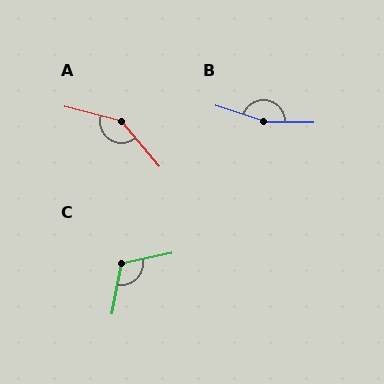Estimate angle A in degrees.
Approximately 145 degrees.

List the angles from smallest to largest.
C (112°), A (145°), B (162°).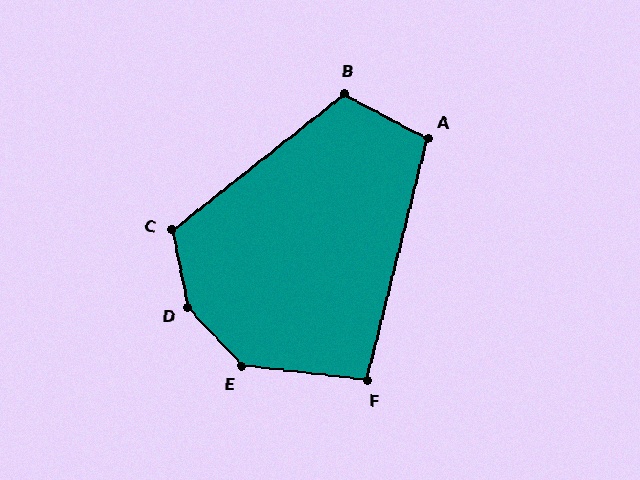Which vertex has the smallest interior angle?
F, at approximately 97 degrees.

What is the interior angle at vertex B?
Approximately 114 degrees (obtuse).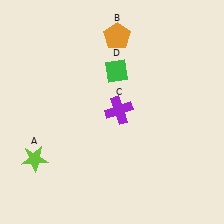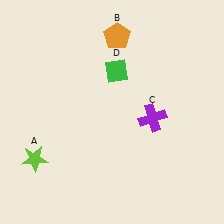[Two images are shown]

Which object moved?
The purple cross (C) moved right.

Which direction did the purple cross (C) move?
The purple cross (C) moved right.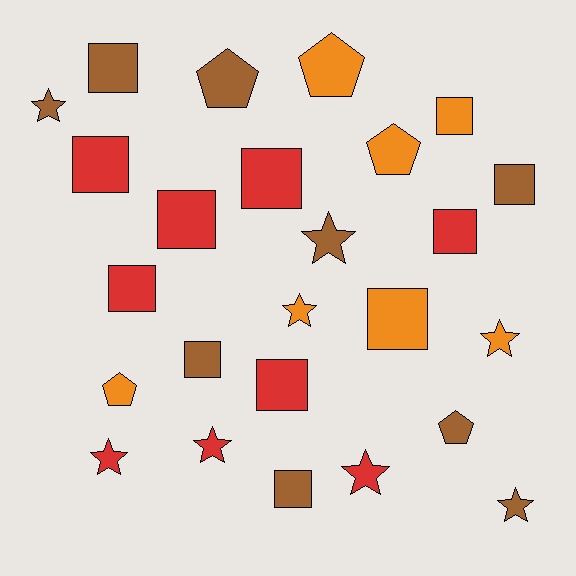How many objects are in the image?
There are 25 objects.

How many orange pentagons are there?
There are 3 orange pentagons.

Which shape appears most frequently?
Square, with 12 objects.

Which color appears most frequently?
Red, with 9 objects.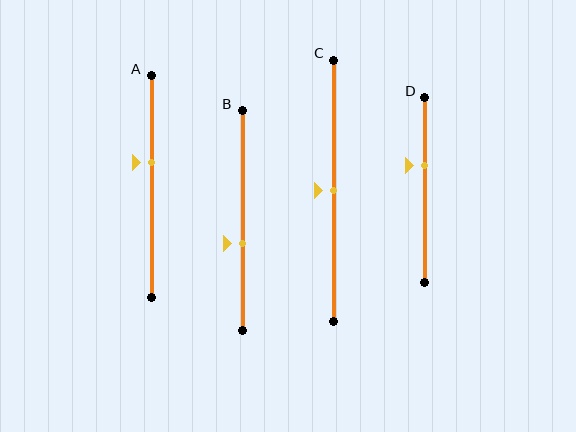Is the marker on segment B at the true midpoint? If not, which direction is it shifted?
No, the marker on segment B is shifted downward by about 11% of the segment length.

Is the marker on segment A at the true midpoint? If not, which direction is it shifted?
No, the marker on segment A is shifted upward by about 11% of the segment length.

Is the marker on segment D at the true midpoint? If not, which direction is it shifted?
No, the marker on segment D is shifted upward by about 14% of the segment length.